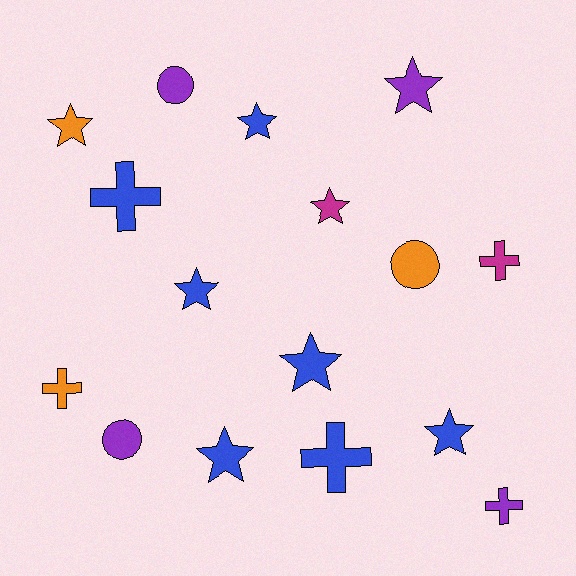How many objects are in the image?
There are 16 objects.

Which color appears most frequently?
Blue, with 7 objects.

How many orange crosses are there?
There is 1 orange cross.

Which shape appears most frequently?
Star, with 8 objects.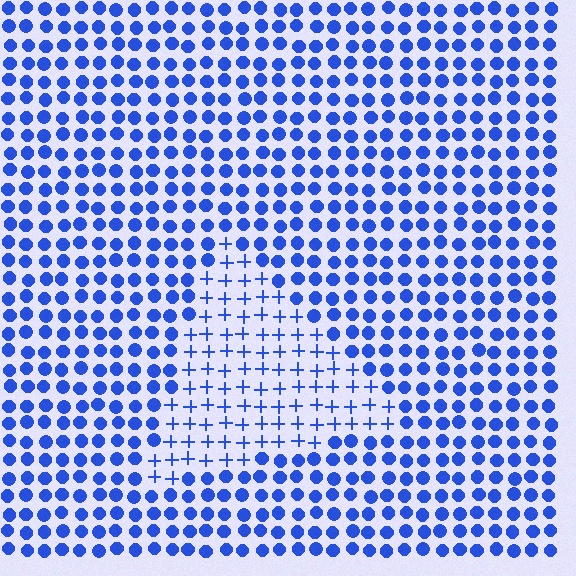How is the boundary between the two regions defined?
The boundary is defined by a change in element shape: plus signs inside vs. circles outside. All elements share the same color and spacing.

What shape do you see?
I see a triangle.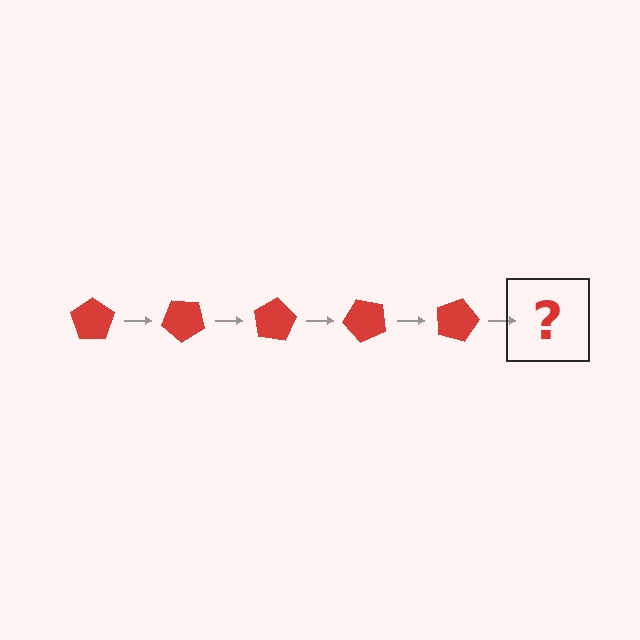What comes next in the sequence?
The next element should be a red pentagon rotated 200 degrees.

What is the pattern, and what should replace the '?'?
The pattern is that the pentagon rotates 40 degrees each step. The '?' should be a red pentagon rotated 200 degrees.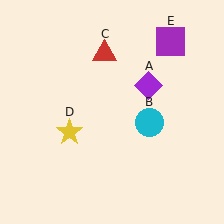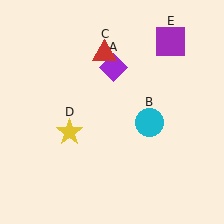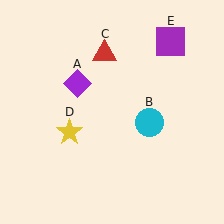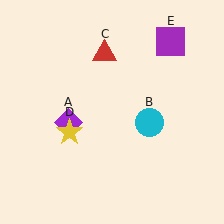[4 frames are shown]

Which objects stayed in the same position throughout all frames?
Cyan circle (object B) and red triangle (object C) and yellow star (object D) and purple square (object E) remained stationary.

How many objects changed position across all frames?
1 object changed position: purple diamond (object A).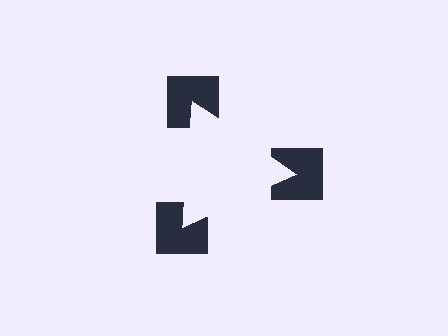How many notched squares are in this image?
There are 3 — one at each vertex of the illusory triangle.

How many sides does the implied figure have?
3 sides.